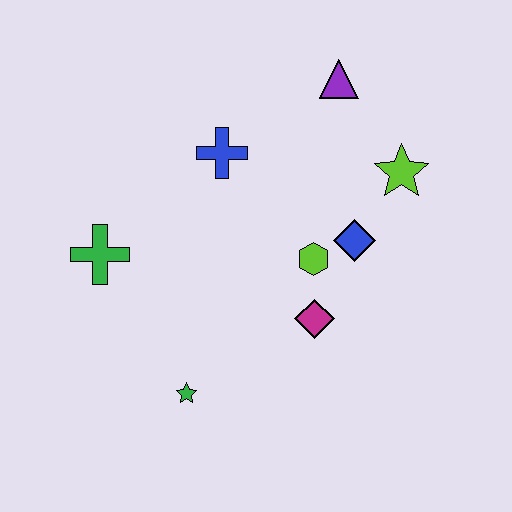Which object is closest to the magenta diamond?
The lime hexagon is closest to the magenta diamond.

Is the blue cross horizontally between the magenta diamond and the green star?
Yes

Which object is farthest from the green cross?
The lime star is farthest from the green cross.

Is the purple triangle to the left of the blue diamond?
Yes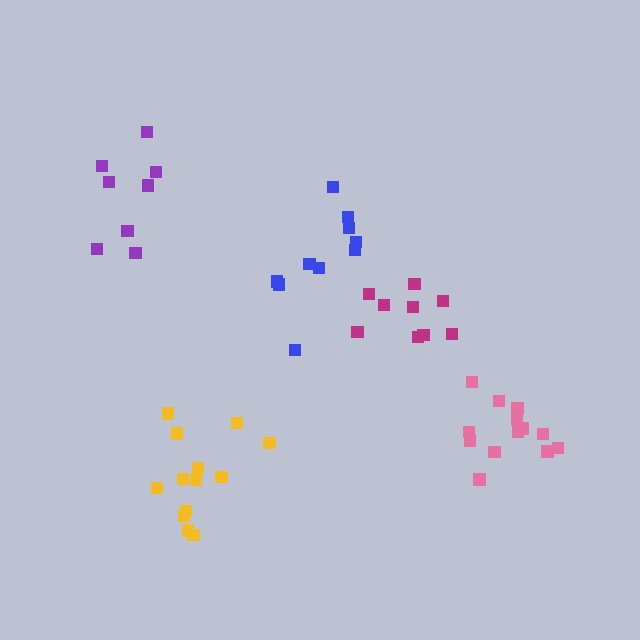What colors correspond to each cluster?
The clusters are colored: yellow, pink, purple, magenta, blue.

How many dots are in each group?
Group 1: 13 dots, Group 2: 13 dots, Group 3: 8 dots, Group 4: 9 dots, Group 5: 10 dots (53 total).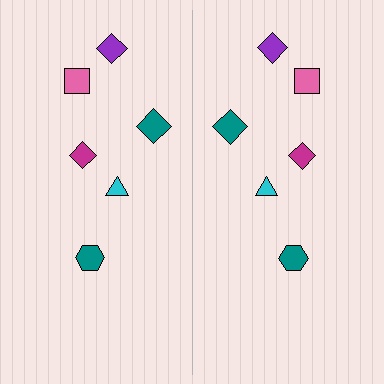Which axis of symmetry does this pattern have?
The pattern has a vertical axis of symmetry running through the center of the image.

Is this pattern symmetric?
Yes, this pattern has bilateral (reflection) symmetry.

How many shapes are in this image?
There are 12 shapes in this image.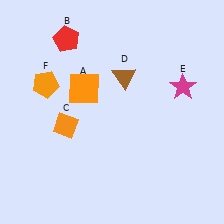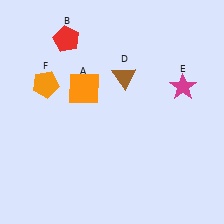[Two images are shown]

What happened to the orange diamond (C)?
The orange diamond (C) was removed in Image 2. It was in the bottom-left area of Image 1.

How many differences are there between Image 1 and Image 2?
There is 1 difference between the two images.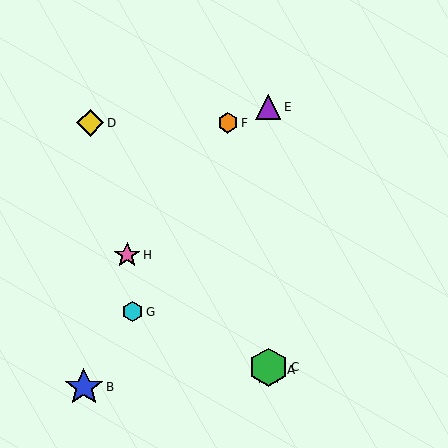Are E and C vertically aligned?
Yes, both are at x≈268.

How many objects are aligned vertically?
3 objects (A, C, E) are aligned vertically.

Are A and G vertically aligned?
No, A is at x≈268 and G is at x≈133.